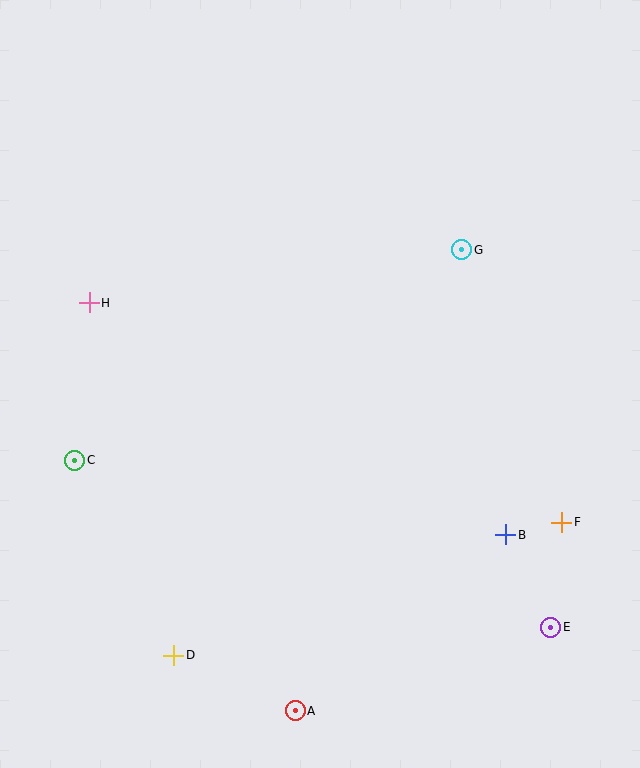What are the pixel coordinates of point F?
Point F is at (562, 522).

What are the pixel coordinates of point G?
Point G is at (462, 250).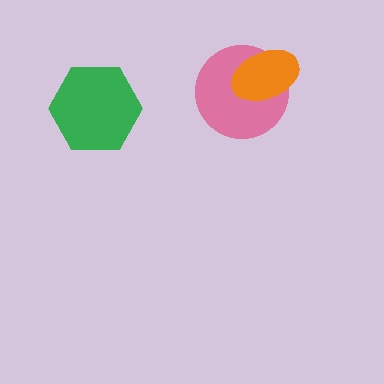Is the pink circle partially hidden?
Yes, it is partially covered by another shape.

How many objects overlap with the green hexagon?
0 objects overlap with the green hexagon.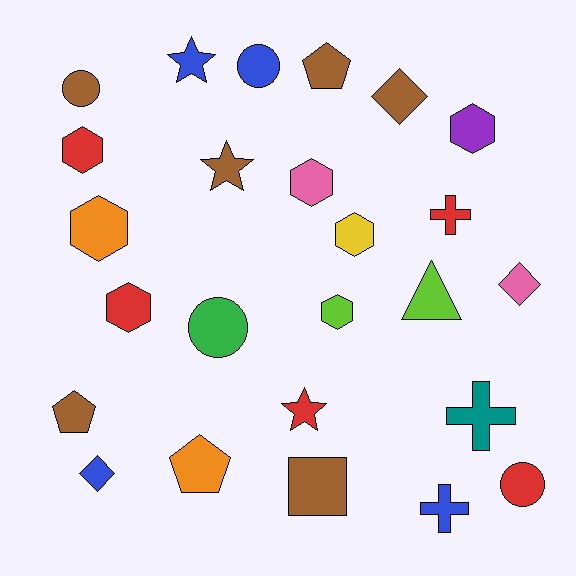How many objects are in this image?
There are 25 objects.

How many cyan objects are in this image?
There are no cyan objects.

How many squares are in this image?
There is 1 square.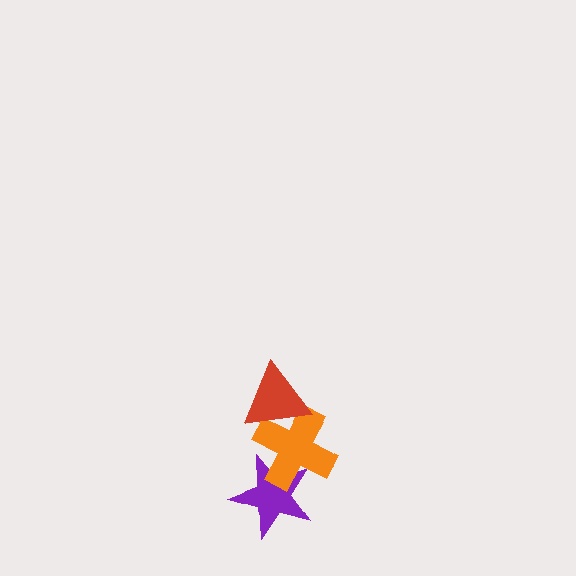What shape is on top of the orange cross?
The red triangle is on top of the orange cross.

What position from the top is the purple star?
The purple star is 3rd from the top.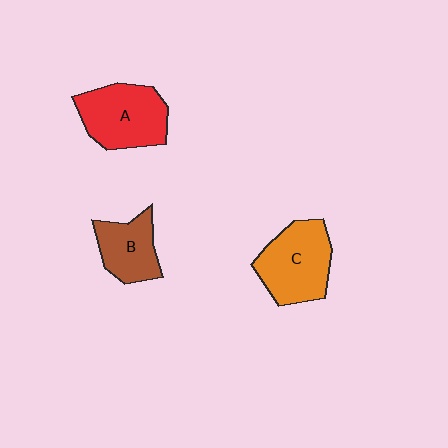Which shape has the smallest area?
Shape B (brown).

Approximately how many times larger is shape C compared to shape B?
Approximately 1.4 times.